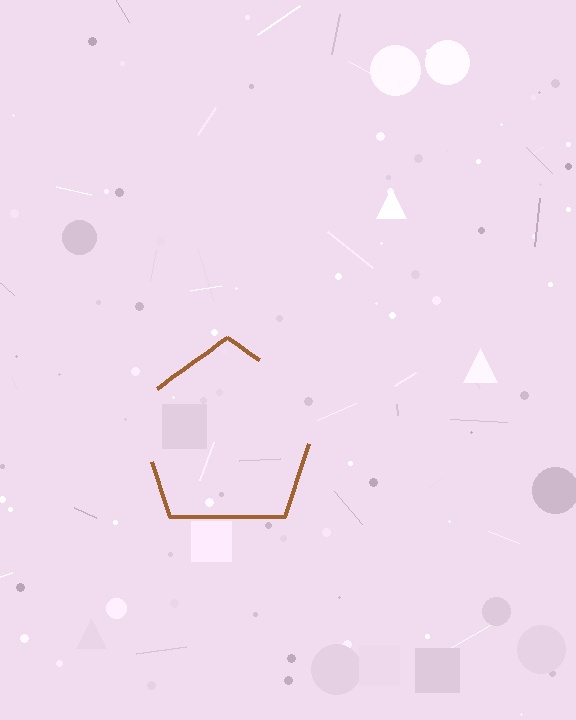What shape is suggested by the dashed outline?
The dashed outline suggests a pentagon.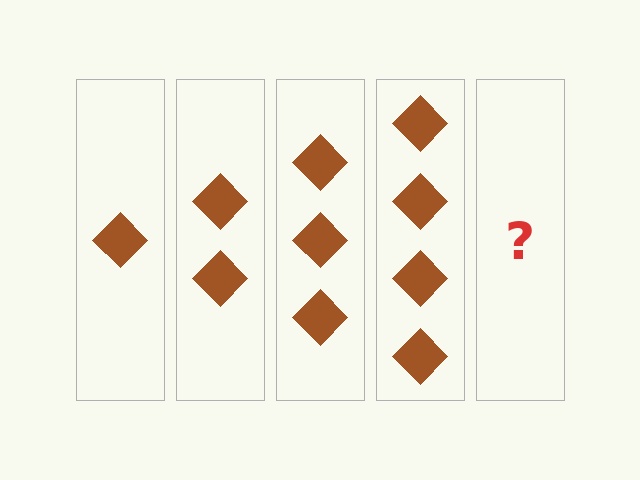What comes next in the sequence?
The next element should be 5 diamonds.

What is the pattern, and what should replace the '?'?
The pattern is that each step adds one more diamond. The '?' should be 5 diamonds.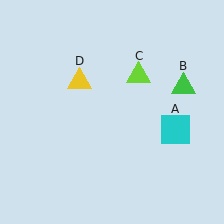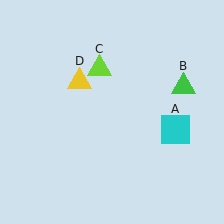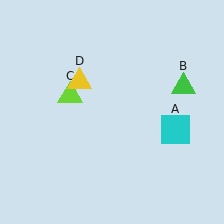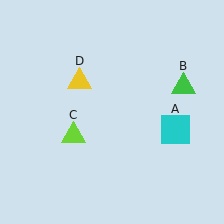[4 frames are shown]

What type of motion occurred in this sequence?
The lime triangle (object C) rotated counterclockwise around the center of the scene.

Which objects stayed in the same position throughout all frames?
Cyan square (object A) and green triangle (object B) and yellow triangle (object D) remained stationary.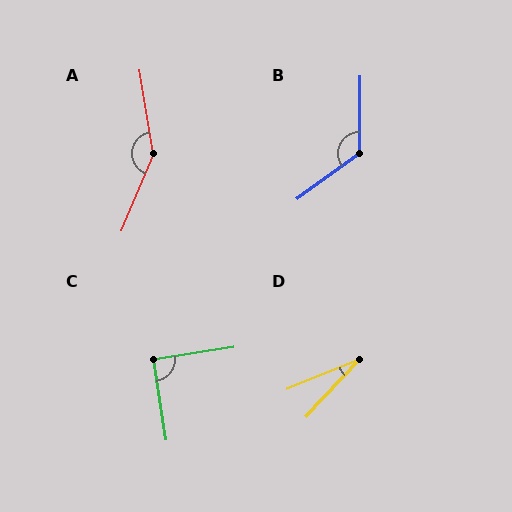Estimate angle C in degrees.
Approximately 90 degrees.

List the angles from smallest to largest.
D (24°), C (90°), B (127°), A (148°).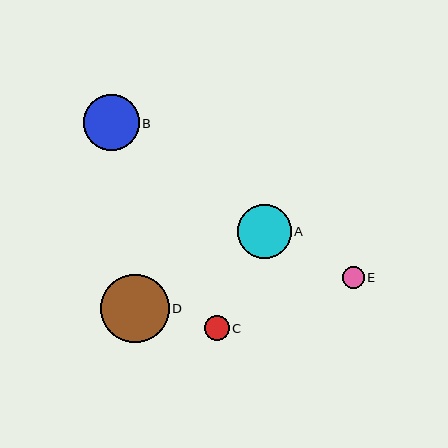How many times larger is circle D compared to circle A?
Circle D is approximately 1.3 times the size of circle A.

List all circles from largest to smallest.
From largest to smallest: D, B, A, C, E.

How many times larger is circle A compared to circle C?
Circle A is approximately 2.2 times the size of circle C.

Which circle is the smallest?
Circle E is the smallest with a size of approximately 22 pixels.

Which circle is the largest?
Circle D is the largest with a size of approximately 68 pixels.